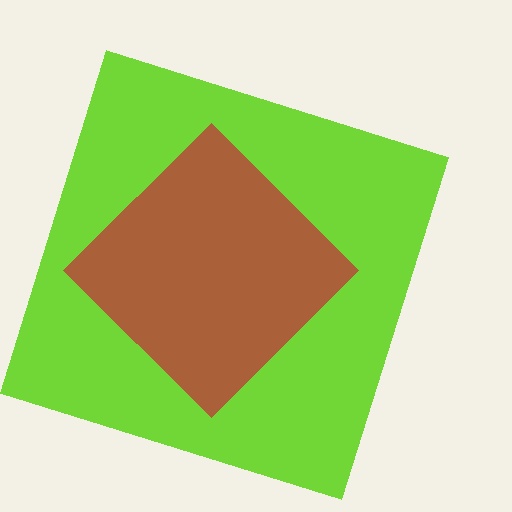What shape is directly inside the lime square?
The brown diamond.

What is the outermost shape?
The lime square.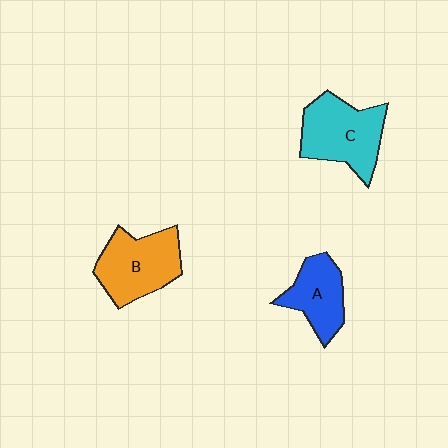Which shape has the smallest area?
Shape A (blue).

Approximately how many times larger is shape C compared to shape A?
Approximately 1.4 times.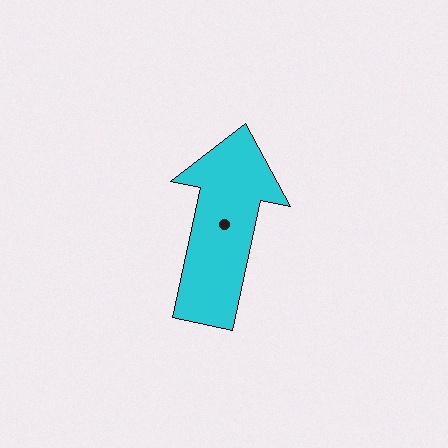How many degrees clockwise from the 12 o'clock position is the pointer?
Approximately 12 degrees.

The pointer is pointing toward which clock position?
Roughly 12 o'clock.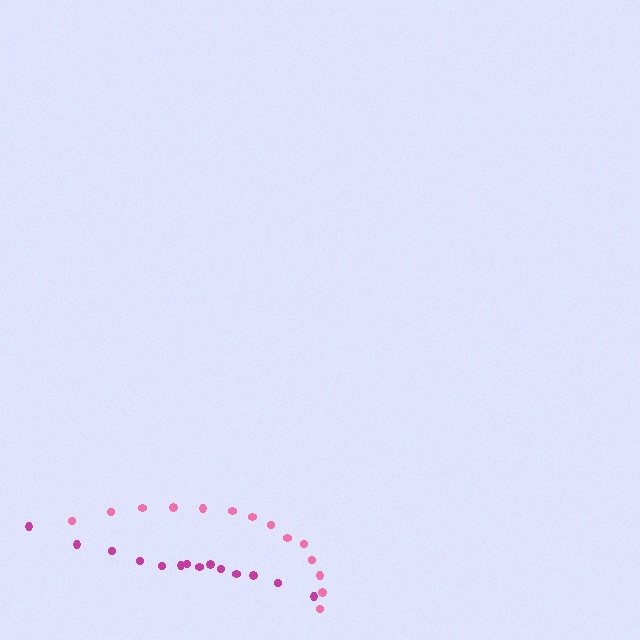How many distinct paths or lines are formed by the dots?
There are 2 distinct paths.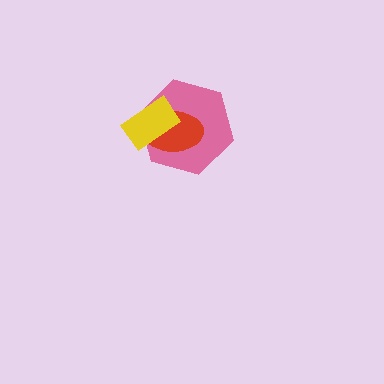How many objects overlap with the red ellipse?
2 objects overlap with the red ellipse.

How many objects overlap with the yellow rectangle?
2 objects overlap with the yellow rectangle.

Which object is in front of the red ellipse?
The yellow rectangle is in front of the red ellipse.